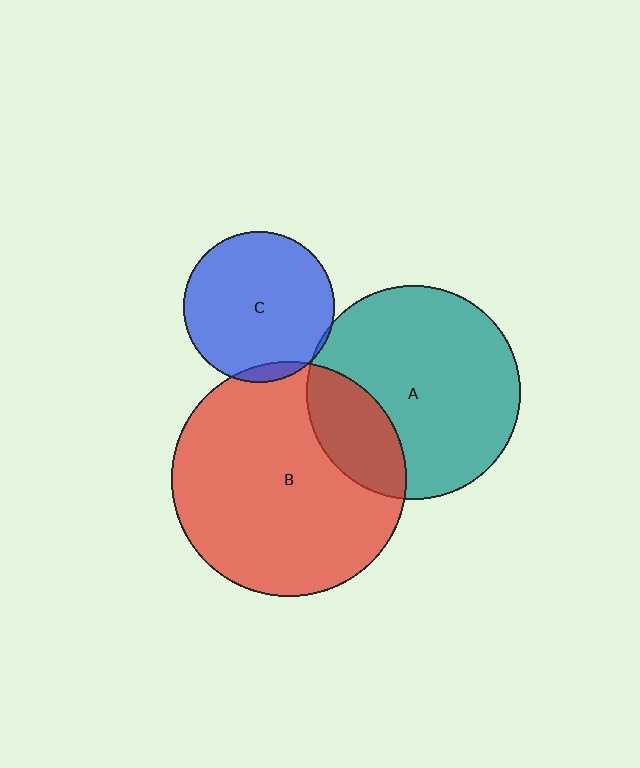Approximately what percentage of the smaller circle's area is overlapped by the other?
Approximately 5%.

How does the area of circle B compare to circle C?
Approximately 2.4 times.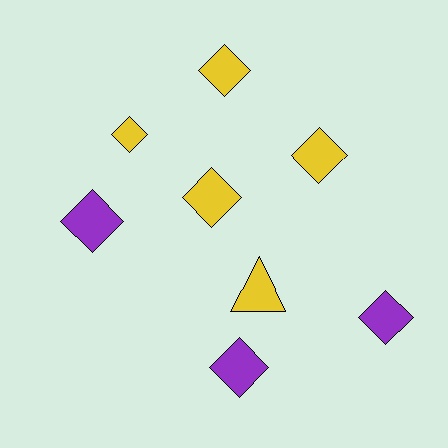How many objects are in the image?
There are 8 objects.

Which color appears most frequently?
Yellow, with 5 objects.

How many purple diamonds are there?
There are 3 purple diamonds.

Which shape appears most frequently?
Diamond, with 7 objects.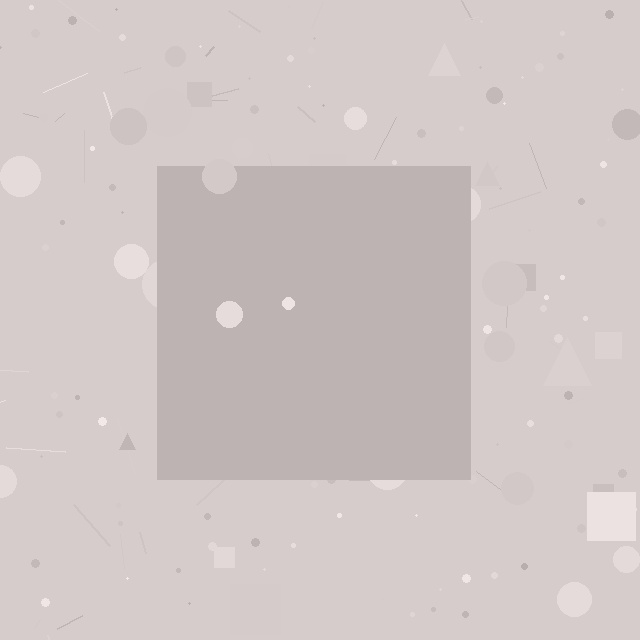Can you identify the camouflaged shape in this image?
The camouflaged shape is a square.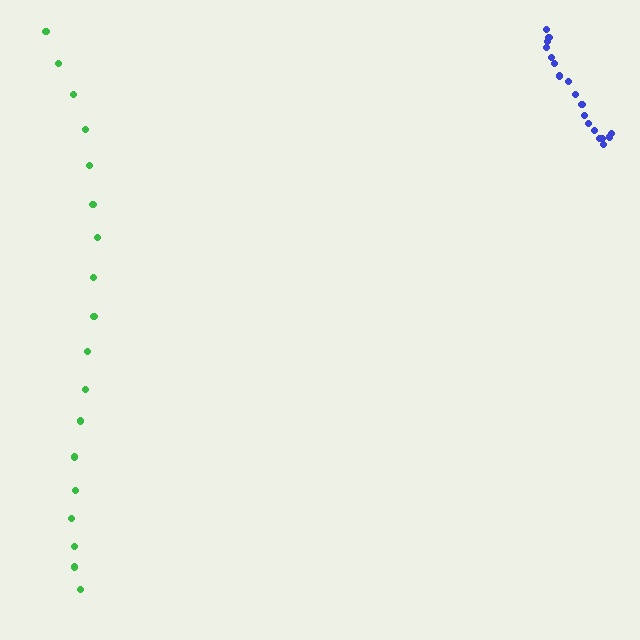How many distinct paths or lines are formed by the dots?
There are 2 distinct paths.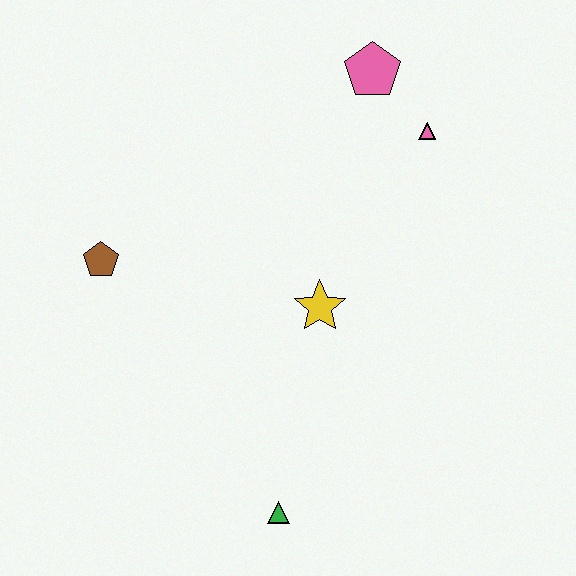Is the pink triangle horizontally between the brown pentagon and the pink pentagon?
No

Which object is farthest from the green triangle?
The pink pentagon is farthest from the green triangle.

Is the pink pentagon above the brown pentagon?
Yes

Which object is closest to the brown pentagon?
The yellow star is closest to the brown pentagon.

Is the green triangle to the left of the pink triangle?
Yes